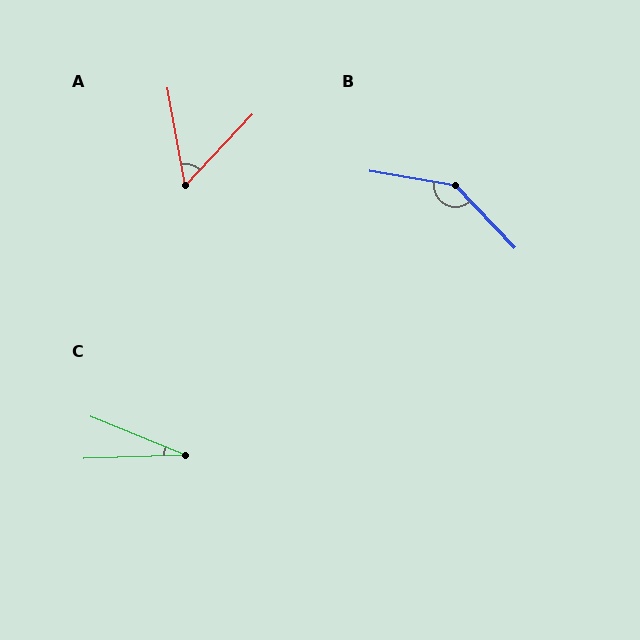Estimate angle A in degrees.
Approximately 54 degrees.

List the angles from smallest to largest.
C (24°), A (54°), B (144°).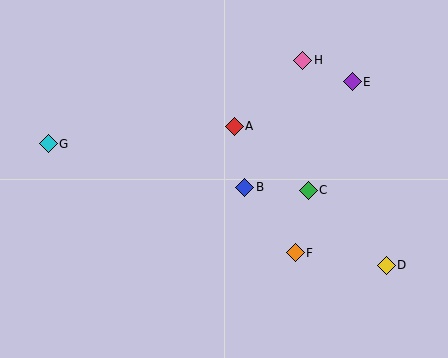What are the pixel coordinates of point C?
Point C is at (308, 190).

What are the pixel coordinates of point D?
Point D is at (386, 265).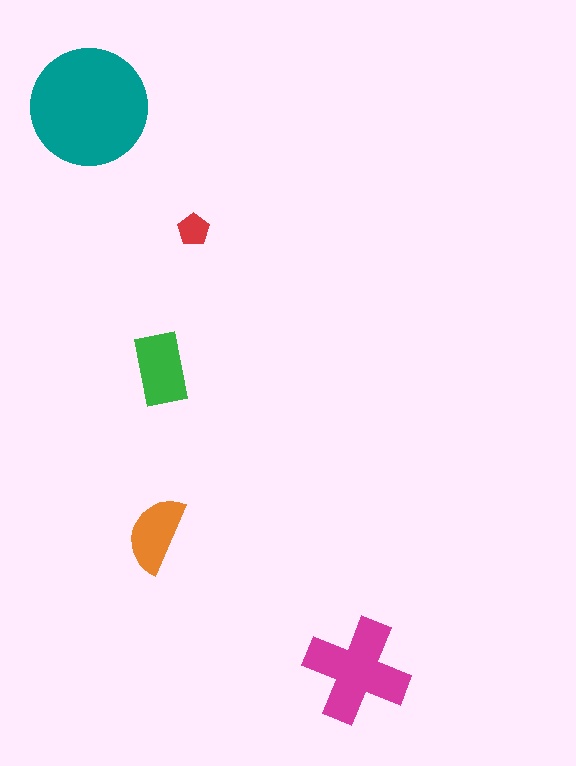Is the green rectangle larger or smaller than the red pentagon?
Larger.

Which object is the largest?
The teal circle.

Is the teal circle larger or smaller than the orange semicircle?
Larger.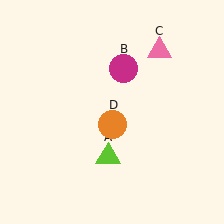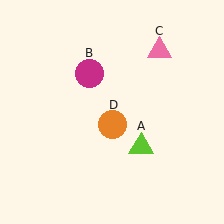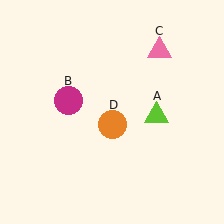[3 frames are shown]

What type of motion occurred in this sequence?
The lime triangle (object A), magenta circle (object B) rotated counterclockwise around the center of the scene.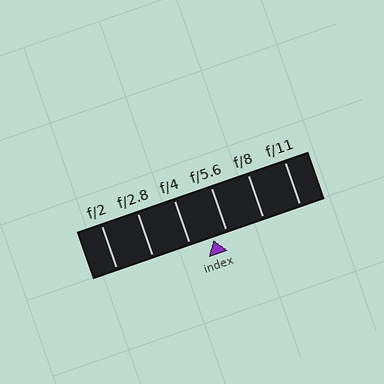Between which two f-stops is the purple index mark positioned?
The index mark is between f/4 and f/5.6.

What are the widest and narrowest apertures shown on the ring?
The widest aperture shown is f/2 and the narrowest is f/11.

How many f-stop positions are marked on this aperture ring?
There are 6 f-stop positions marked.